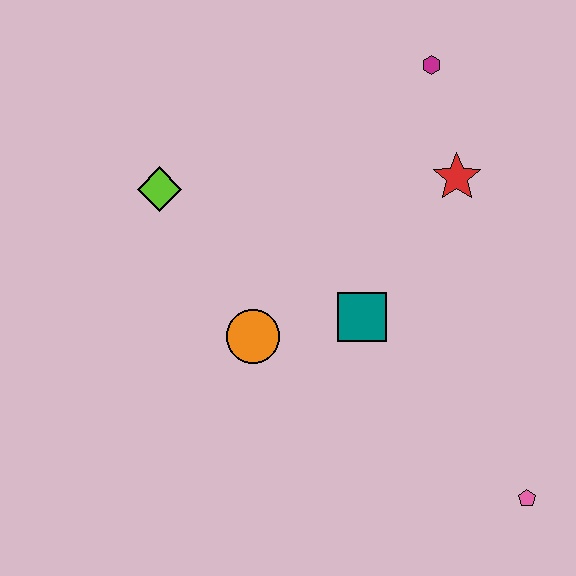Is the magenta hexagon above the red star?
Yes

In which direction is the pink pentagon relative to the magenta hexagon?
The pink pentagon is below the magenta hexagon.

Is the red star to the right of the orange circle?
Yes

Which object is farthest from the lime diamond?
The pink pentagon is farthest from the lime diamond.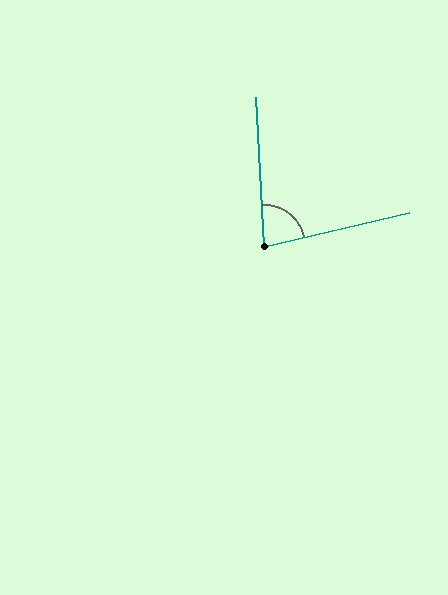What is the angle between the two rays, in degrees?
Approximately 80 degrees.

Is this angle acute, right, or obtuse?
It is acute.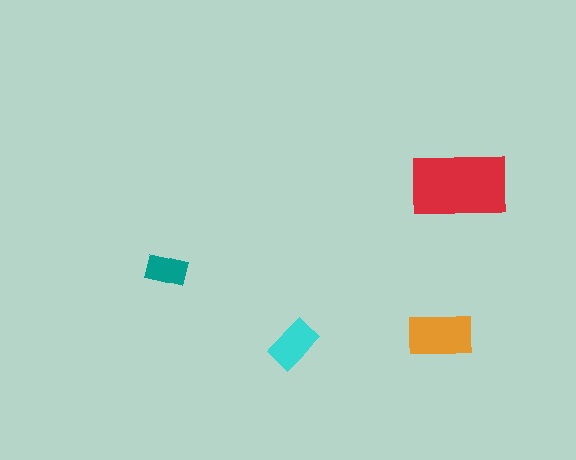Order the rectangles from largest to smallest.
the red one, the orange one, the cyan one, the teal one.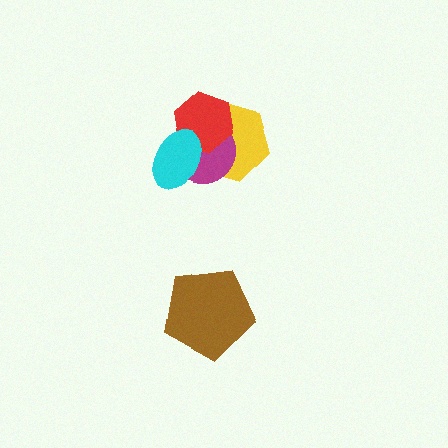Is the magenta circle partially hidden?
Yes, it is partially covered by another shape.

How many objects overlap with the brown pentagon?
0 objects overlap with the brown pentagon.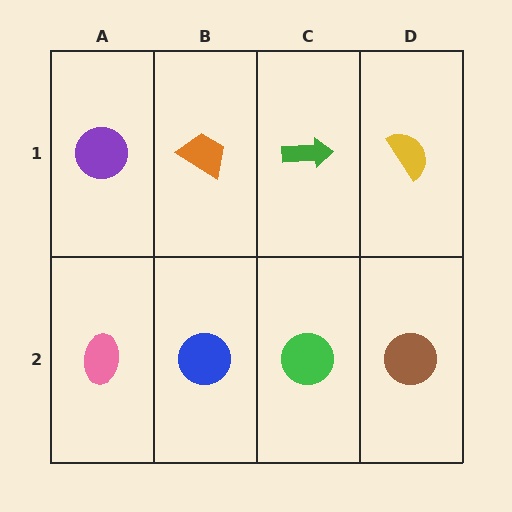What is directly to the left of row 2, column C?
A blue circle.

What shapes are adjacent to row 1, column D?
A brown circle (row 2, column D), a green arrow (row 1, column C).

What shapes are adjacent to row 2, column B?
An orange trapezoid (row 1, column B), a pink ellipse (row 2, column A), a green circle (row 2, column C).